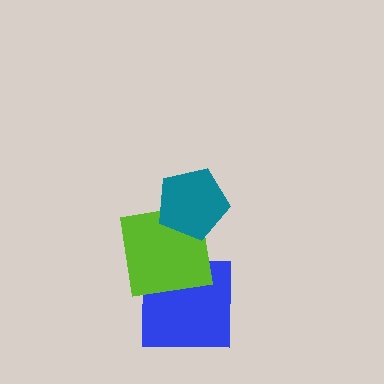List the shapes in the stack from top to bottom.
From top to bottom: the teal pentagon, the lime square, the blue square.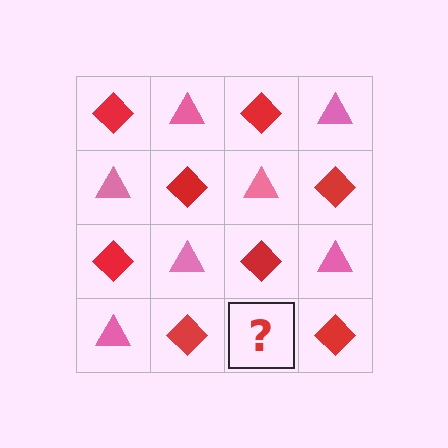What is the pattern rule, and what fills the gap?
The rule is that it alternates red diamond and pink triangle in a checkerboard pattern. The gap should be filled with a pink triangle.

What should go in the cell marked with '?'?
The missing cell should contain a pink triangle.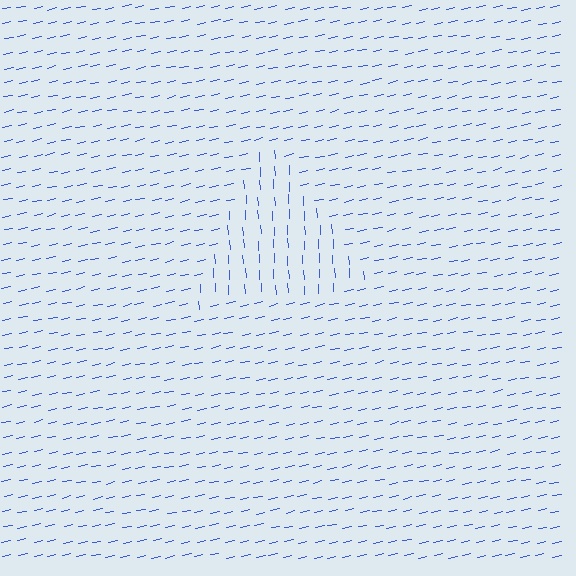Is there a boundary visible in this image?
Yes, there is a texture boundary formed by a change in line orientation.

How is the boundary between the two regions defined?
The boundary is defined purely by a change in line orientation (approximately 81 degrees difference). All lines are the same color and thickness.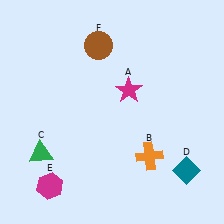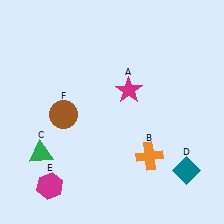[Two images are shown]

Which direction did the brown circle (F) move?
The brown circle (F) moved down.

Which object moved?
The brown circle (F) moved down.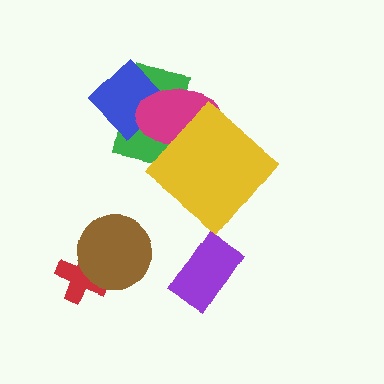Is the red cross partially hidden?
Yes, it is partially covered by another shape.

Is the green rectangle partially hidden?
Yes, it is partially covered by another shape.